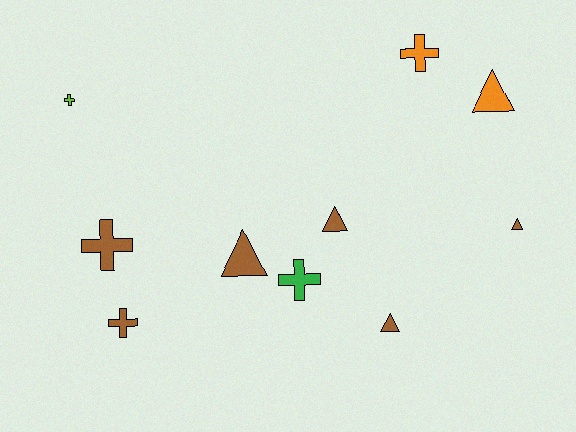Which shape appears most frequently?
Triangle, with 5 objects.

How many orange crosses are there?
There is 1 orange cross.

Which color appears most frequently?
Brown, with 6 objects.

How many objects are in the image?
There are 10 objects.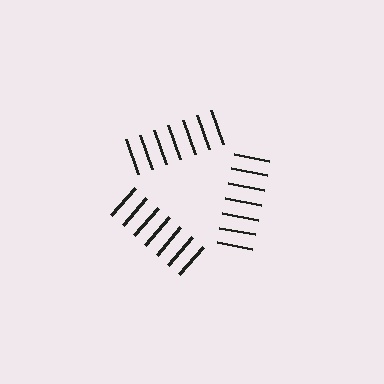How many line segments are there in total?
21 — 7 along each of the 3 edges.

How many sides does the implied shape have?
3 sides — the line-ends trace a triangle.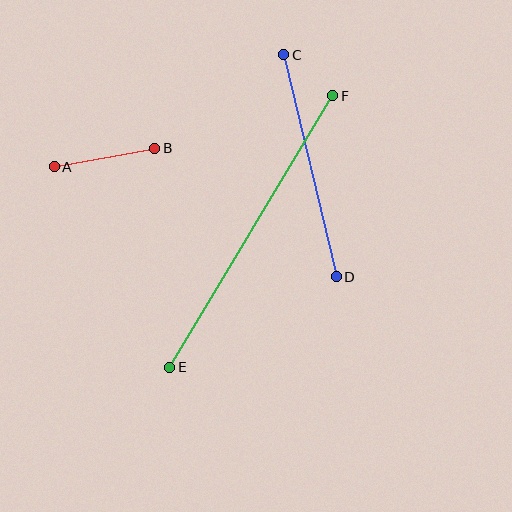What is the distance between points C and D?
The distance is approximately 228 pixels.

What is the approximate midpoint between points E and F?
The midpoint is at approximately (251, 232) pixels.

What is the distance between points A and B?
The distance is approximately 102 pixels.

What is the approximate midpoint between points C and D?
The midpoint is at approximately (310, 166) pixels.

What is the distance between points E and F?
The distance is approximately 317 pixels.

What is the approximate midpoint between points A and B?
The midpoint is at approximately (104, 157) pixels.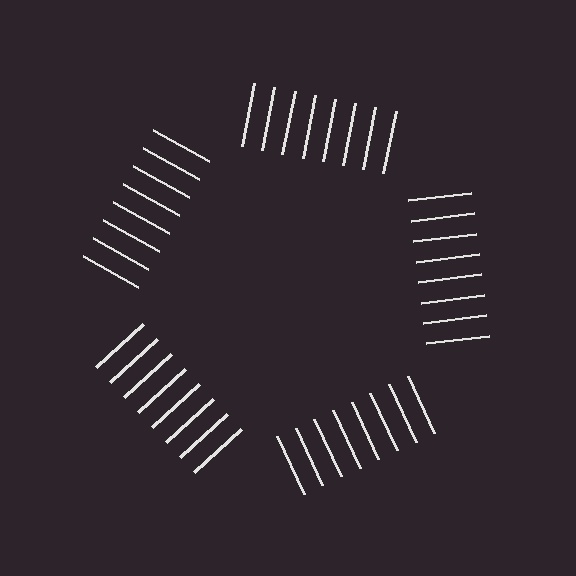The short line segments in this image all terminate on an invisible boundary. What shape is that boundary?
An illusory pentagon — the line segments terminate on its edges but no continuous stroke is drawn.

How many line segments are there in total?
40 — 8 along each of the 5 edges.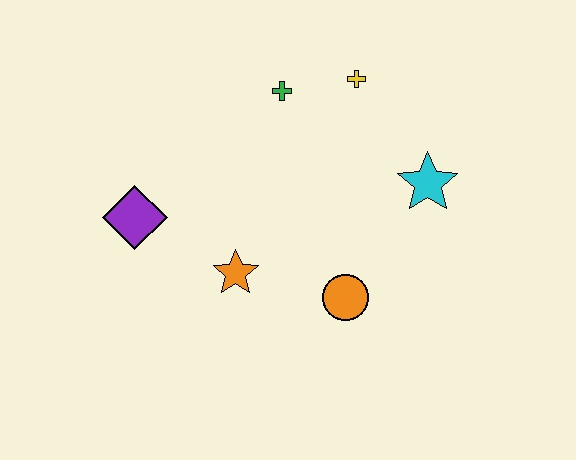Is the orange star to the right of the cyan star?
No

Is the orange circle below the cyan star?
Yes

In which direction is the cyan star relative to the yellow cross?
The cyan star is below the yellow cross.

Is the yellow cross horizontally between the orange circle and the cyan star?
Yes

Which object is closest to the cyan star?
The yellow cross is closest to the cyan star.